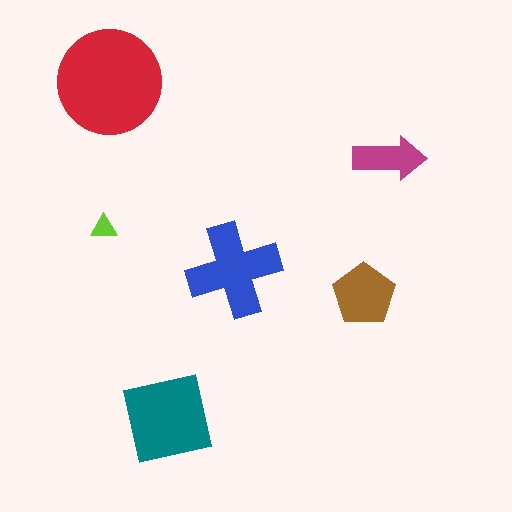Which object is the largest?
The red circle.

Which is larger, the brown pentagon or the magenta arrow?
The brown pentagon.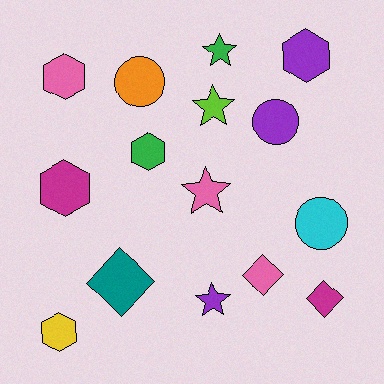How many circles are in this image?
There are 3 circles.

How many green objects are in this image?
There are 2 green objects.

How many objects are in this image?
There are 15 objects.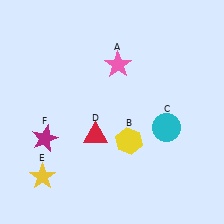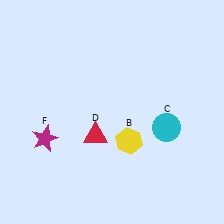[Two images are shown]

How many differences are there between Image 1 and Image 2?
There are 2 differences between the two images.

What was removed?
The pink star (A), the yellow star (E) were removed in Image 2.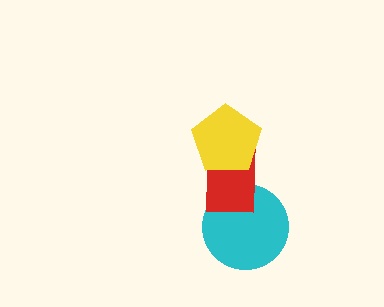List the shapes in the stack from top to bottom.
From top to bottom: the yellow pentagon, the red rectangle, the cyan circle.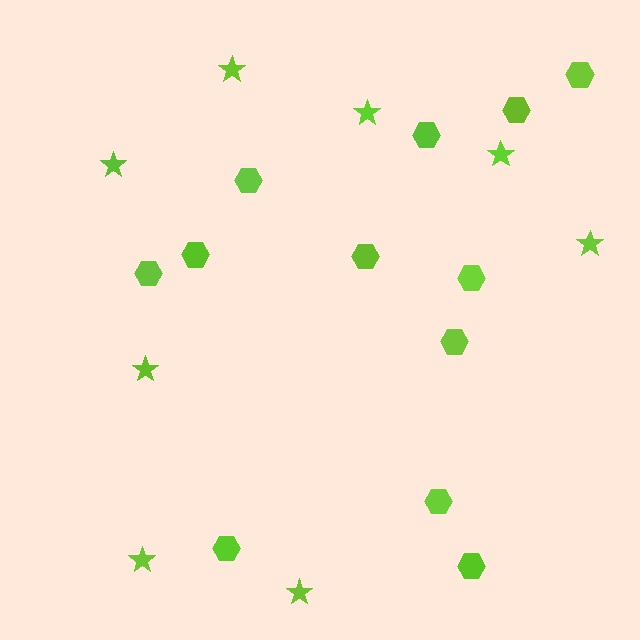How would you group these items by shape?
There are 2 groups: one group of stars (8) and one group of hexagons (12).